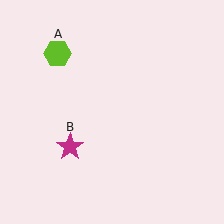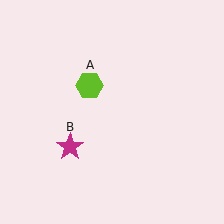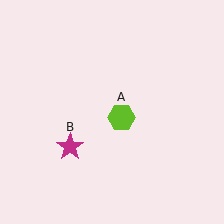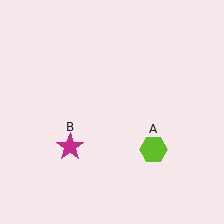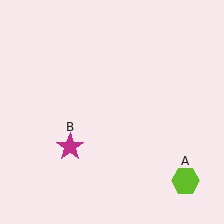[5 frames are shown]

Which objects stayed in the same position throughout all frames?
Magenta star (object B) remained stationary.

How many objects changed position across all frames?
1 object changed position: lime hexagon (object A).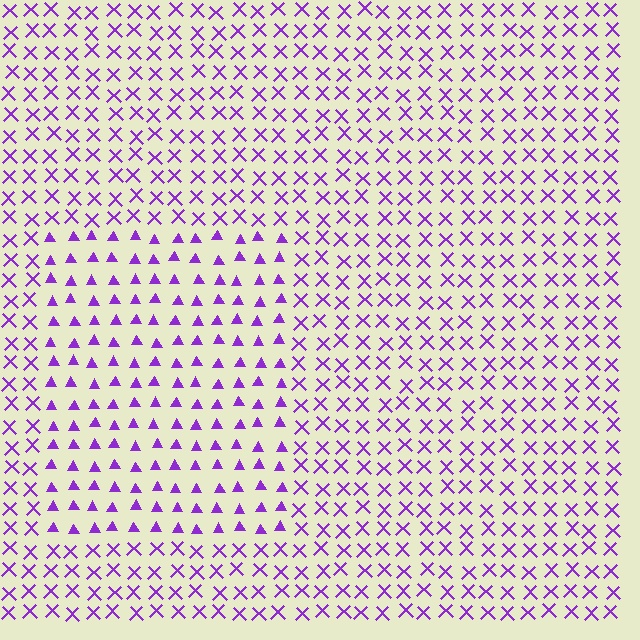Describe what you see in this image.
The image is filled with small purple elements arranged in a uniform grid. A rectangle-shaped region contains triangles, while the surrounding area contains X marks. The boundary is defined purely by the change in element shape.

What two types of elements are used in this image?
The image uses triangles inside the rectangle region and X marks outside it.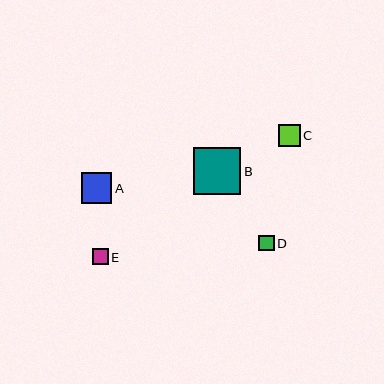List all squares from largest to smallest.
From largest to smallest: B, A, C, E, D.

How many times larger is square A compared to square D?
Square A is approximately 2.0 times the size of square D.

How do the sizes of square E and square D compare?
Square E and square D are approximately the same size.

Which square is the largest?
Square B is the largest with a size of approximately 47 pixels.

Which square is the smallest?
Square D is the smallest with a size of approximately 15 pixels.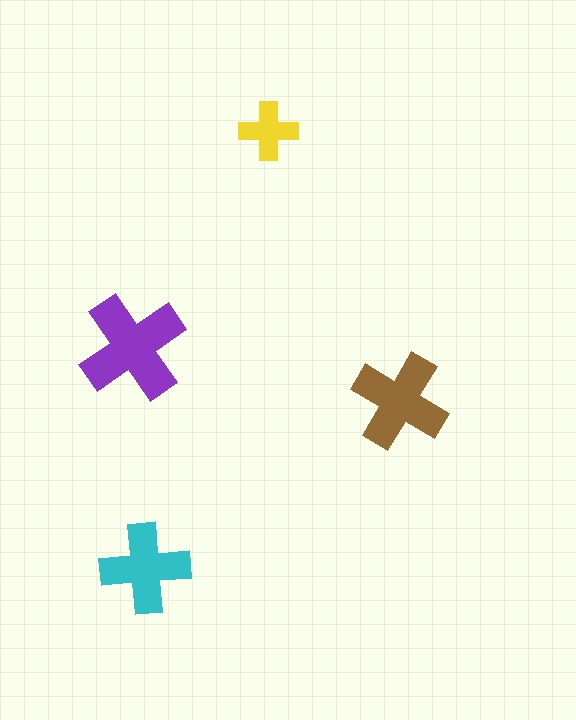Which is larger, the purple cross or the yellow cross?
The purple one.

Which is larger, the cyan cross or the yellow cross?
The cyan one.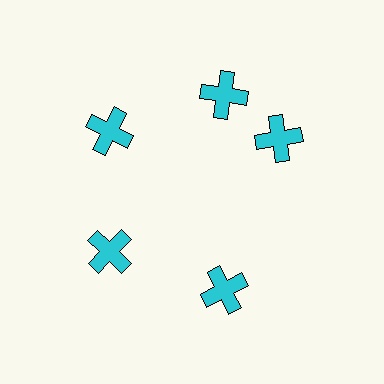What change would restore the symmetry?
The symmetry would be restored by rotating it back into even spacing with its neighbors so that all 5 crosses sit at equal angles and equal distance from the center.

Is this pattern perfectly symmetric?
No. The 5 cyan crosses are arranged in a ring, but one element near the 3 o'clock position is rotated out of alignment along the ring, breaking the 5-fold rotational symmetry.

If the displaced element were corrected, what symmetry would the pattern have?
It would have 5-fold rotational symmetry — the pattern would map onto itself every 72 degrees.